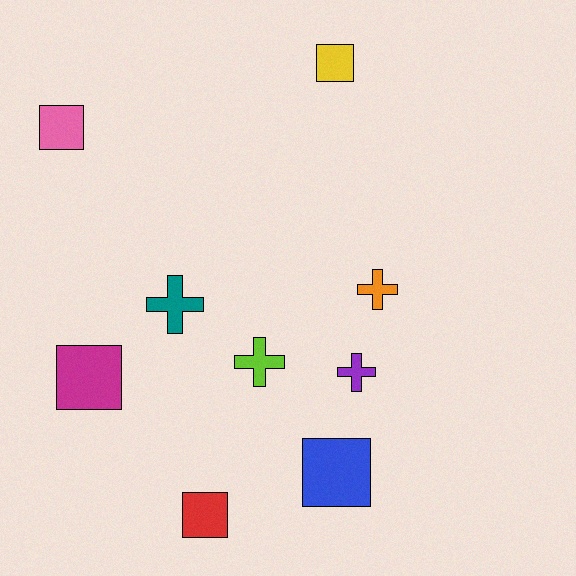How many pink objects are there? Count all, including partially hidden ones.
There is 1 pink object.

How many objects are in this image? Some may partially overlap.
There are 9 objects.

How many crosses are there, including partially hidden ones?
There are 4 crosses.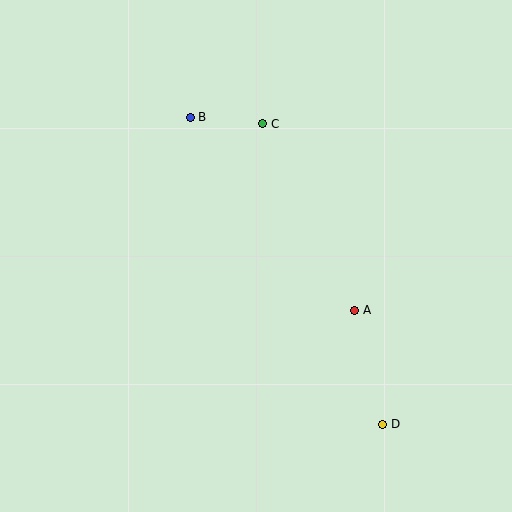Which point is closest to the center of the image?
Point A at (355, 310) is closest to the center.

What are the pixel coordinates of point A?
Point A is at (355, 310).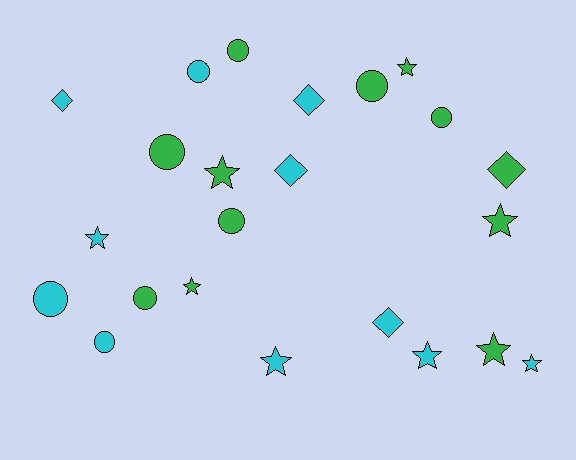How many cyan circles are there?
There are 3 cyan circles.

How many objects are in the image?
There are 23 objects.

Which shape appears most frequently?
Star, with 9 objects.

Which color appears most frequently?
Green, with 12 objects.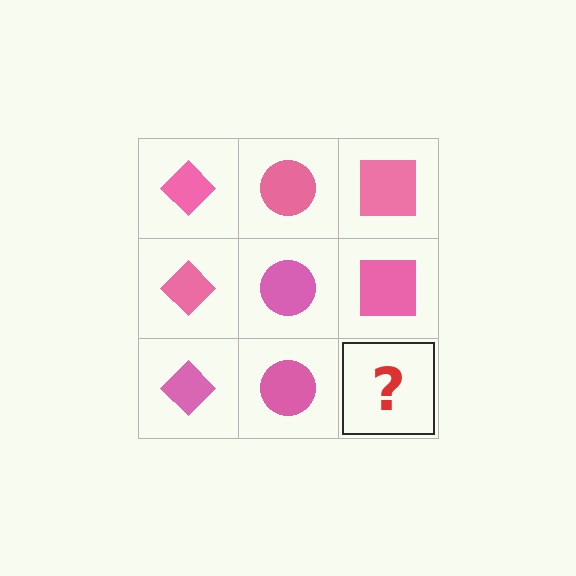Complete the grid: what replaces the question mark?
The question mark should be replaced with a pink square.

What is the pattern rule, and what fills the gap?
The rule is that each column has a consistent shape. The gap should be filled with a pink square.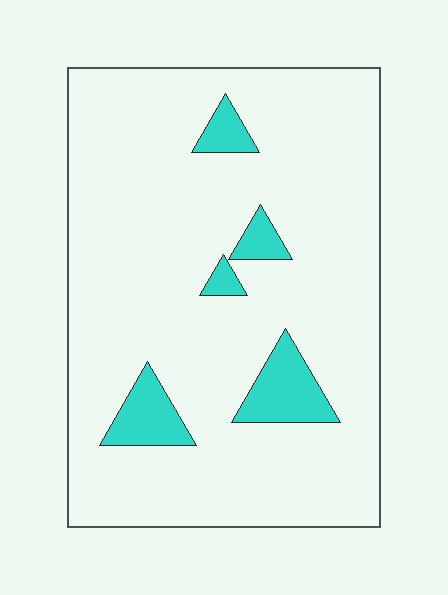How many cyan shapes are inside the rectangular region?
5.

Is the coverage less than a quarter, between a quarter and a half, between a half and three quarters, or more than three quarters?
Less than a quarter.